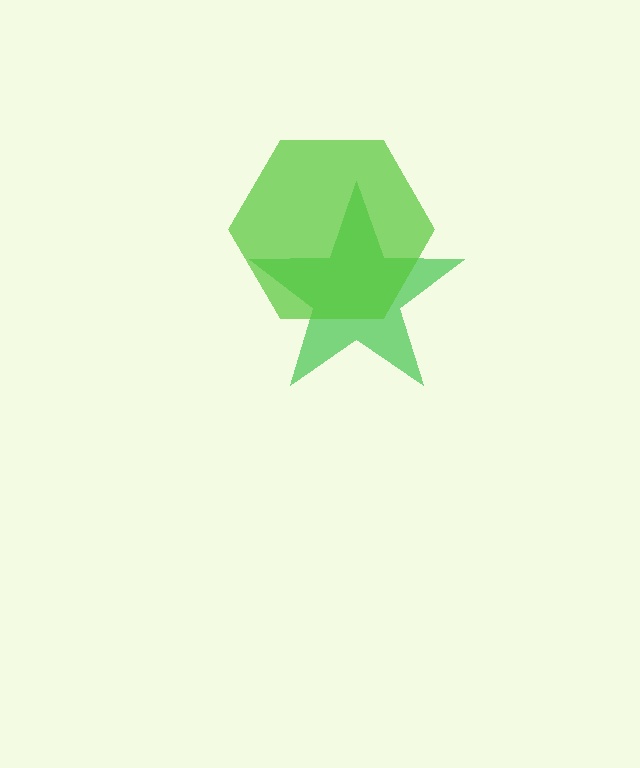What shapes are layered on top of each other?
The layered shapes are: a green star, a lime hexagon.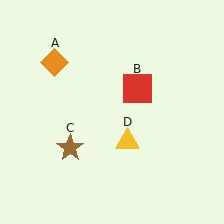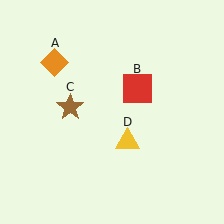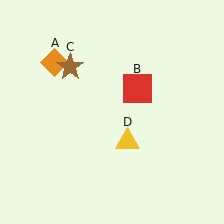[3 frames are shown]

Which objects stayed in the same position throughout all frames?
Orange diamond (object A) and red square (object B) and yellow triangle (object D) remained stationary.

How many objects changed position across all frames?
1 object changed position: brown star (object C).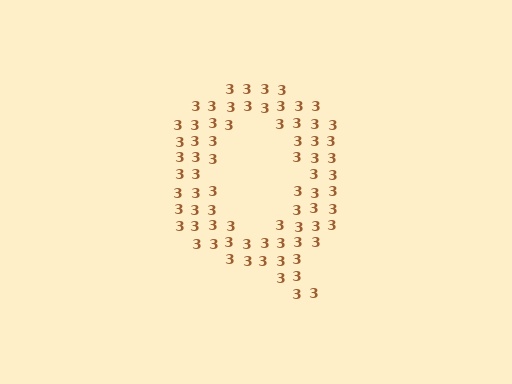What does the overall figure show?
The overall figure shows the letter Q.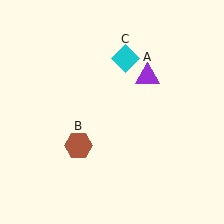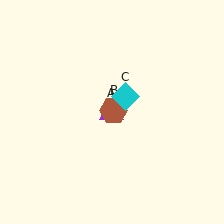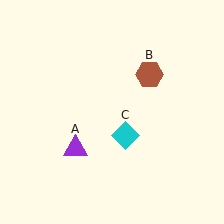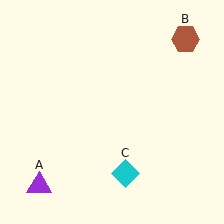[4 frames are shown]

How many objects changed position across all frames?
3 objects changed position: purple triangle (object A), brown hexagon (object B), cyan diamond (object C).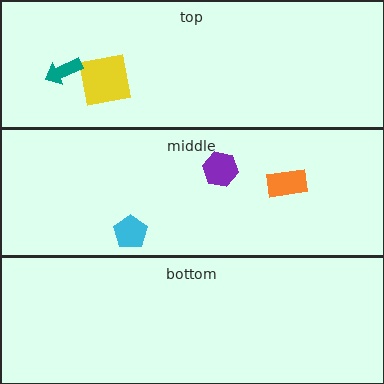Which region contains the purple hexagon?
The middle region.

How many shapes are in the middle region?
3.